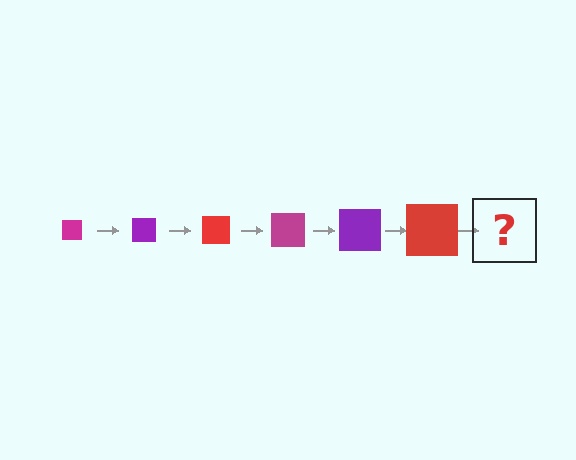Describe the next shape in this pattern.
It should be a magenta square, larger than the previous one.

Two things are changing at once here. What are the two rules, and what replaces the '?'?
The two rules are that the square grows larger each step and the color cycles through magenta, purple, and red. The '?' should be a magenta square, larger than the previous one.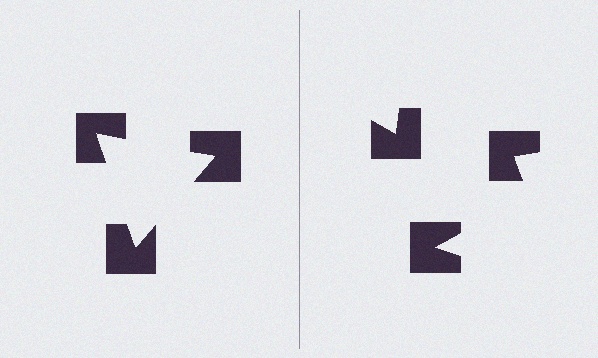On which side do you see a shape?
An illusory triangle appears on the left side. On the right side the wedge cuts are rotated, so no coherent shape forms.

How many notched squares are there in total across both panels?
6 — 3 on each side.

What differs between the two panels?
The notched squares are positioned identically on both sides; only the wedge orientations differ. On the left they align to a triangle; on the right they are misaligned.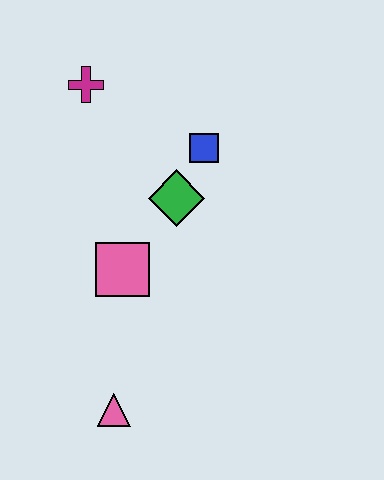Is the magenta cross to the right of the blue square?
No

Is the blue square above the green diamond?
Yes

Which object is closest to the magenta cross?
The blue square is closest to the magenta cross.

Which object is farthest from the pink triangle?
The magenta cross is farthest from the pink triangle.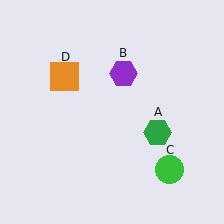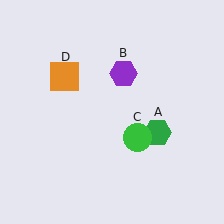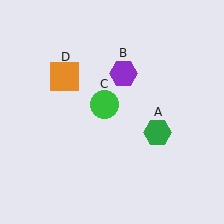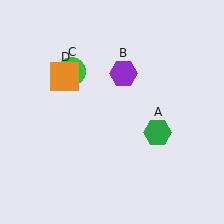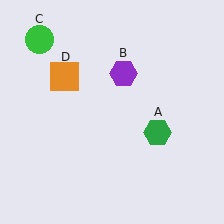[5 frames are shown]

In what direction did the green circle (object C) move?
The green circle (object C) moved up and to the left.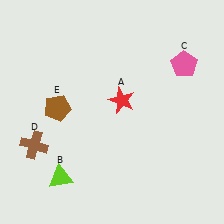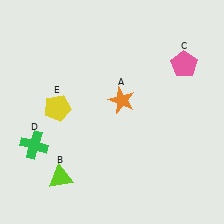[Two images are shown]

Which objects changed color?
A changed from red to orange. D changed from brown to green. E changed from brown to yellow.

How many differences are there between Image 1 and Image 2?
There are 3 differences between the two images.